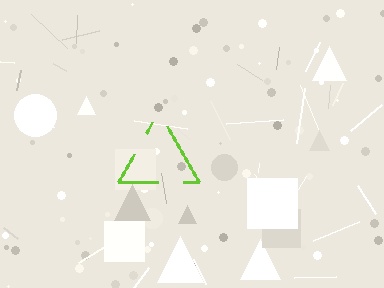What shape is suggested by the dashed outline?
The dashed outline suggests a triangle.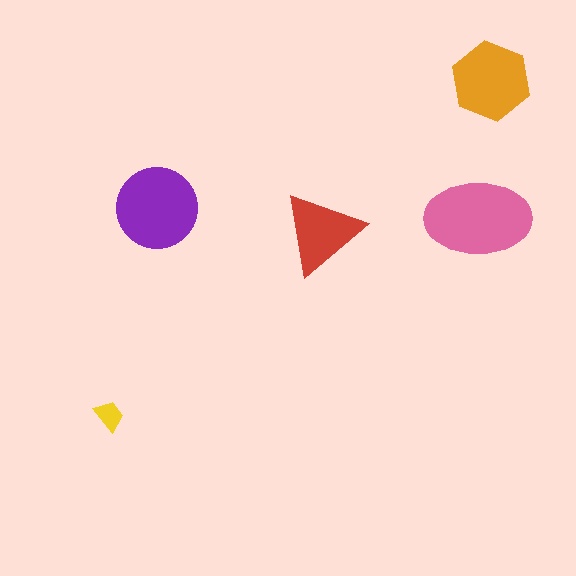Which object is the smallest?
The yellow trapezoid.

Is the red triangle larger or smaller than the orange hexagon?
Smaller.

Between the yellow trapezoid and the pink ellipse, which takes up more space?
The pink ellipse.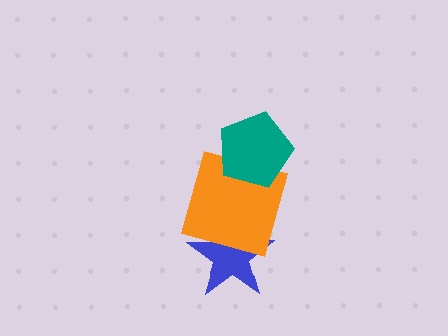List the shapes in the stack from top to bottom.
From top to bottom: the teal pentagon, the orange square, the blue star.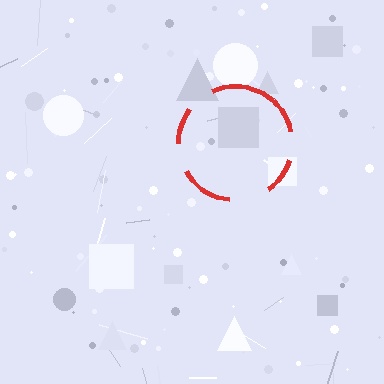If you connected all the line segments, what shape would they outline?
They would outline a circle.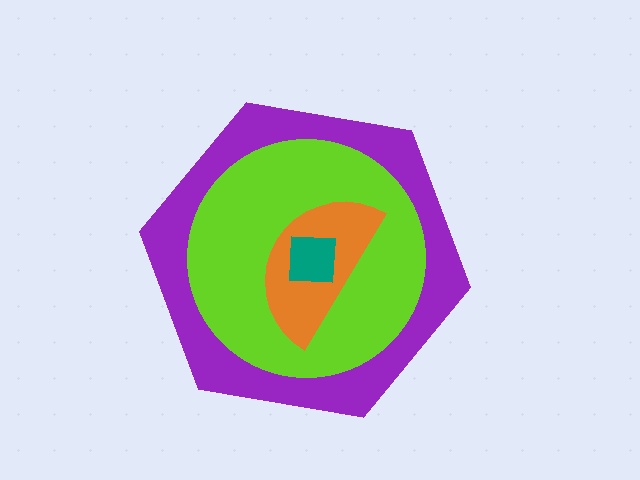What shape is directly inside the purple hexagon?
The lime circle.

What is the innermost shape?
The teal square.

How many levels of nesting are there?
4.